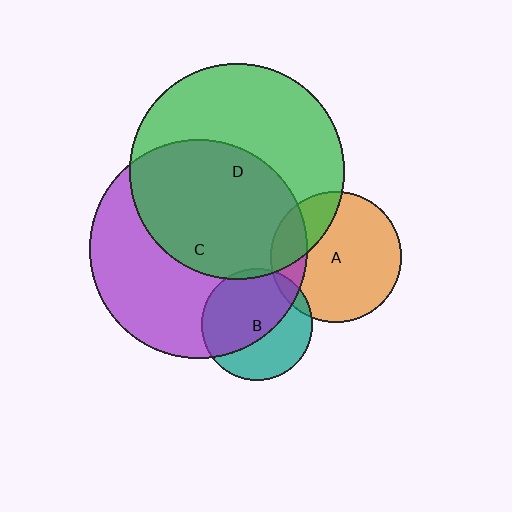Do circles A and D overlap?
Yes.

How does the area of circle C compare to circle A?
Approximately 2.8 times.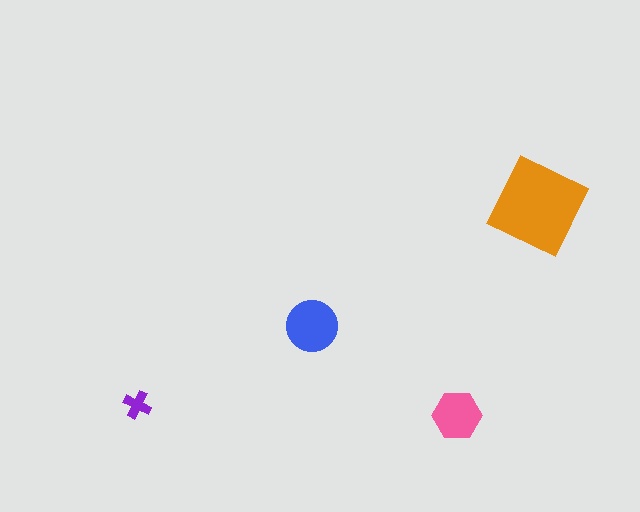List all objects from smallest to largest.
The purple cross, the pink hexagon, the blue circle, the orange square.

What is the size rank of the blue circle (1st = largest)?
2nd.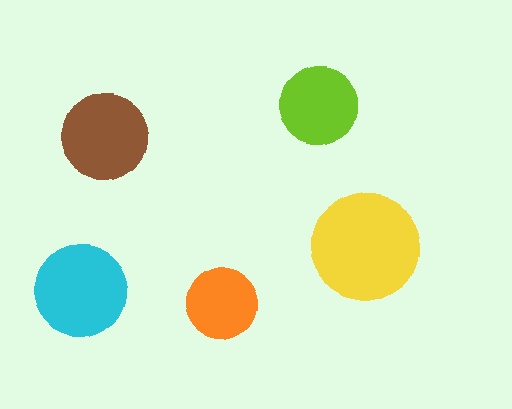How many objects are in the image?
There are 5 objects in the image.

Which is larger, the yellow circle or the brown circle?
The yellow one.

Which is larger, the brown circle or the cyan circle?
The cyan one.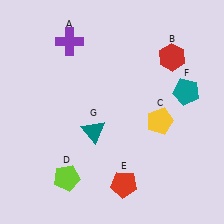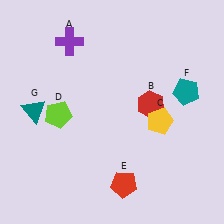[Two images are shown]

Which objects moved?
The objects that moved are: the red hexagon (B), the lime pentagon (D), the teal triangle (G).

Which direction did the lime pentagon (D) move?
The lime pentagon (D) moved up.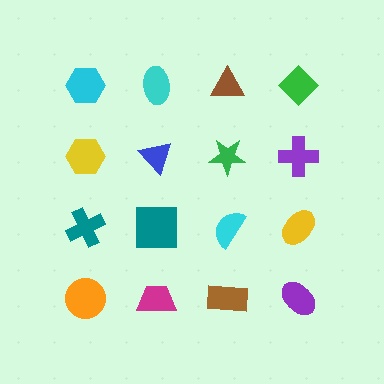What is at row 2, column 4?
A purple cross.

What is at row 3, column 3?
A cyan semicircle.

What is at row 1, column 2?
A cyan ellipse.